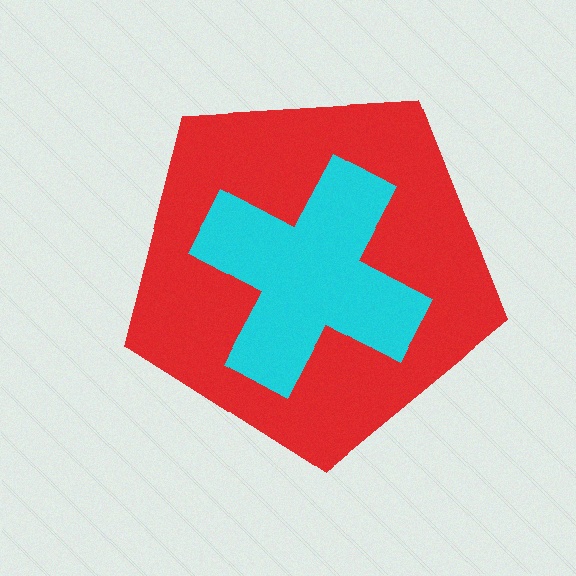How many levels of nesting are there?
2.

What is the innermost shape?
The cyan cross.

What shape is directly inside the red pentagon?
The cyan cross.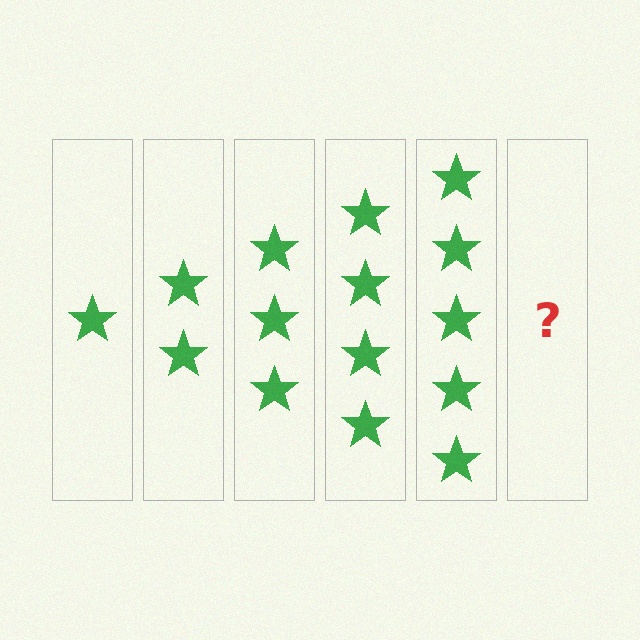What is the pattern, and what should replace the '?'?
The pattern is that each step adds one more star. The '?' should be 6 stars.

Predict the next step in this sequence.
The next step is 6 stars.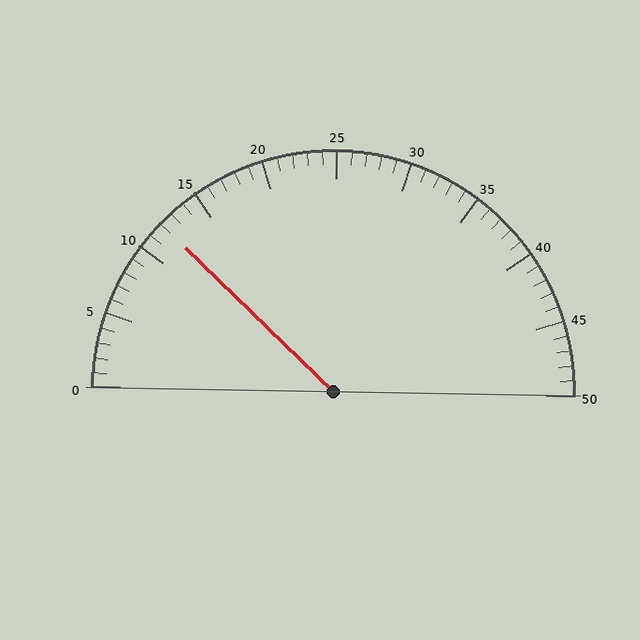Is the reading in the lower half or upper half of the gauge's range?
The reading is in the lower half of the range (0 to 50).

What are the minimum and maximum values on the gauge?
The gauge ranges from 0 to 50.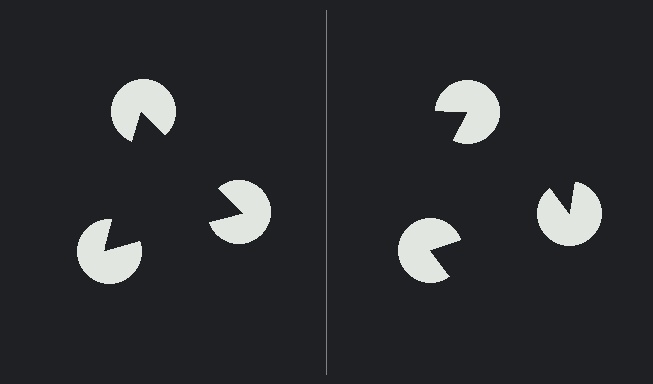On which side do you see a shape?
An illusory triangle appears on the left side. On the right side the wedge cuts are rotated, so no coherent shape forms.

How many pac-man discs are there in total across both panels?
6 — 3 on each side.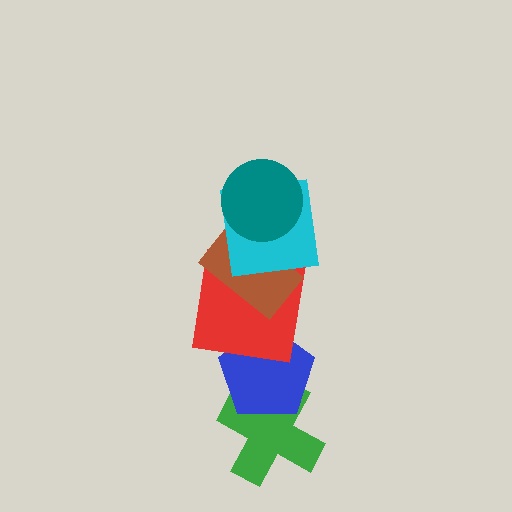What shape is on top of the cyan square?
The teal circle is on top of the cyan square.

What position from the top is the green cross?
The green cross is 6th from the top.